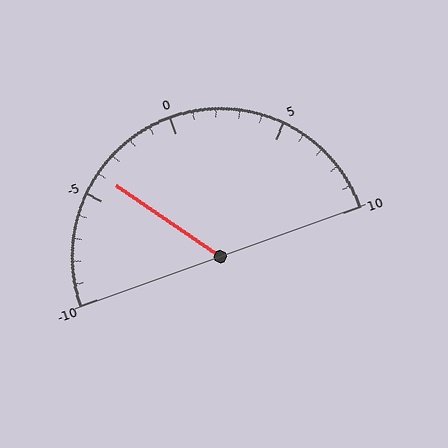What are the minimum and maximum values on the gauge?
The gauge ranges from -10 to 10.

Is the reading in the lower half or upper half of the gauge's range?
The reading is in the lower half of the range (-10 to 10).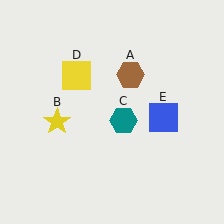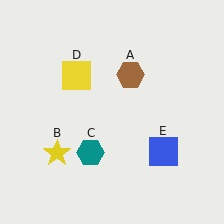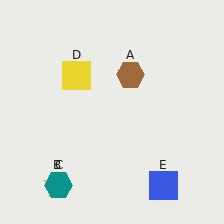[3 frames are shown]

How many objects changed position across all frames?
3 objects changed position: yellow star (object B), teal hexagon (object C), blue square (object E).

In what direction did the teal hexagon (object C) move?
The teal hexagon (object C) moved down and to the left.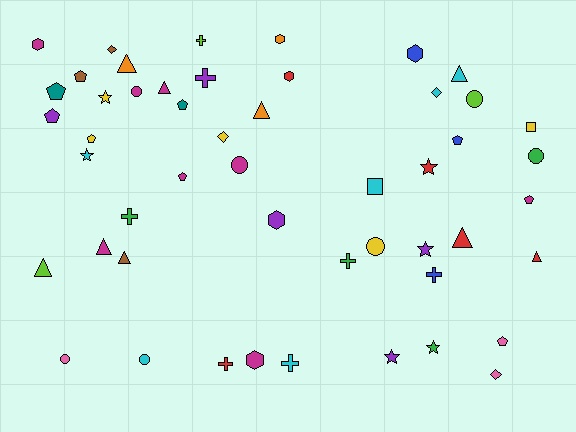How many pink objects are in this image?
There are 3 pink objects.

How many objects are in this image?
There are 50 objects.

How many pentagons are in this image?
There are 9 pentagons.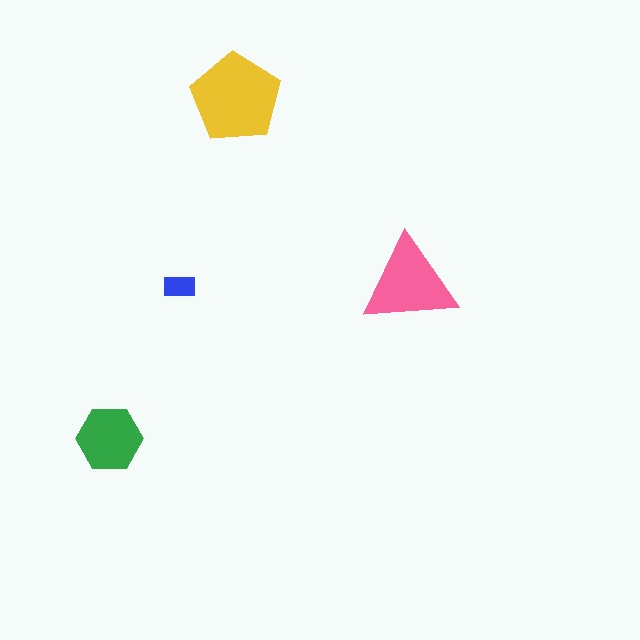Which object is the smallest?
The blue rectangle.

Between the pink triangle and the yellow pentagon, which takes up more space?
The yellow pentagon.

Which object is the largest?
The yellow pentagon.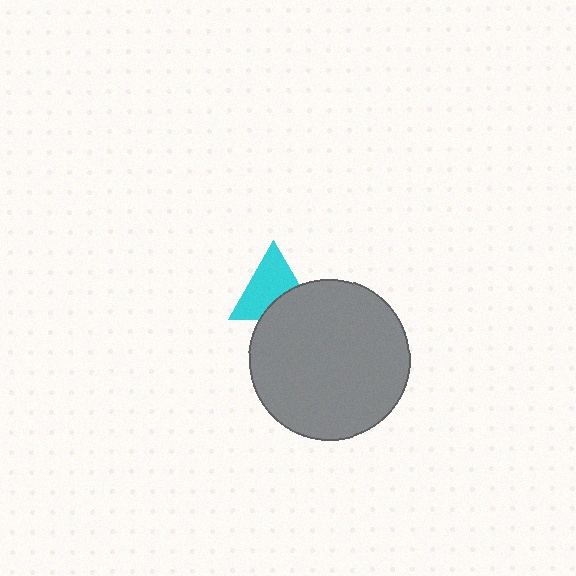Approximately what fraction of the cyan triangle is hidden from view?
Roughly 34% of the cyan triangle is hidden behind the gray circle.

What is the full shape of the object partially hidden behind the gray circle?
The partially hidden object is a cyan triangle.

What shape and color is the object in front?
The object in front is a gray circle.